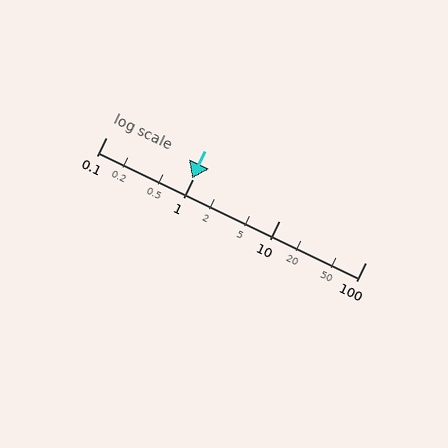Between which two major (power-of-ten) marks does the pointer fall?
The pointer is between 0.1 and 1.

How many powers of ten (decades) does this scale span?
The scale spans 3 decades, from 0.1 to 100.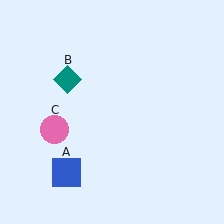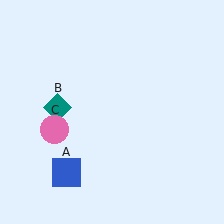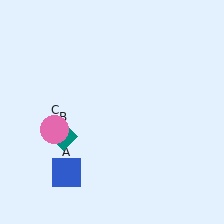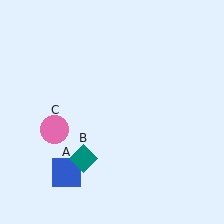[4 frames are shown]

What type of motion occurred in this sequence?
The teal diamond (object B) rotated counterclockwise around the center of the scene.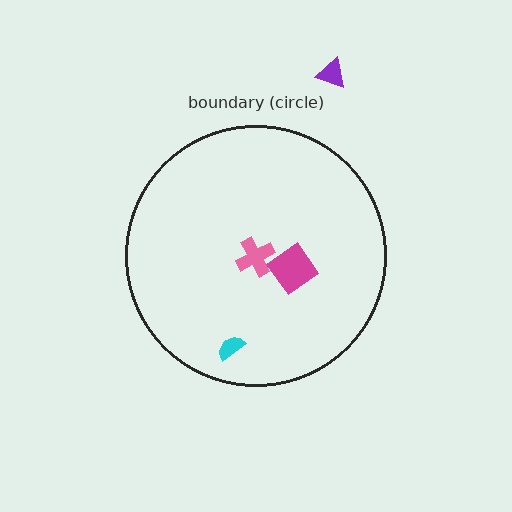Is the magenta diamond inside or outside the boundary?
Inside.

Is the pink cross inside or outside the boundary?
Inside.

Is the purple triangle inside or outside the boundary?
Outside.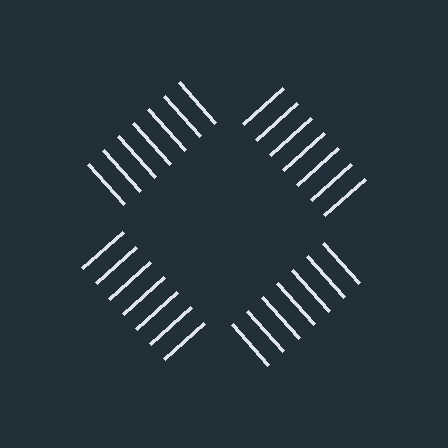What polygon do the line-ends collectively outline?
An illusory square — the line segments terminate on its edges but no continuous stroke is drawn.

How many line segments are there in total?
28 — 7 along each of the 4 edges.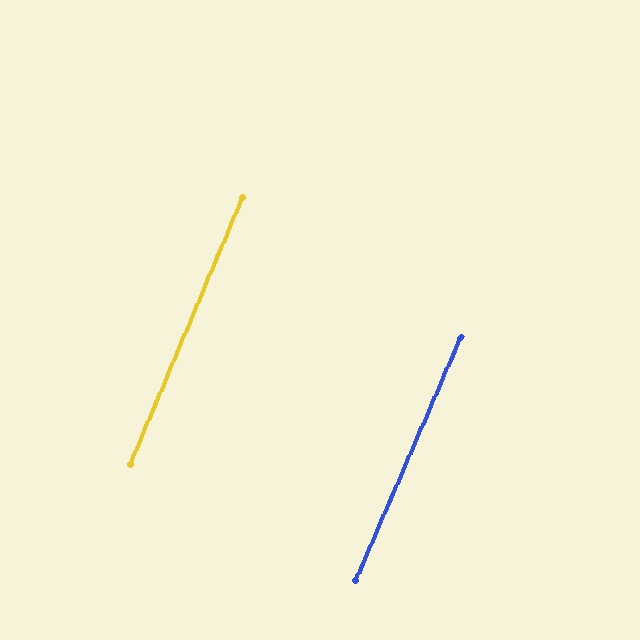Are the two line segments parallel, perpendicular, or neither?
Parallel — their directions differ by only 0.7°.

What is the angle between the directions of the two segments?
Approximately 1 degree.